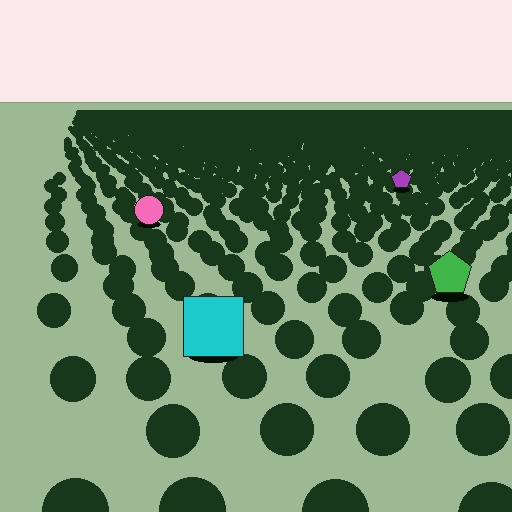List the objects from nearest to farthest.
From nearest to farthest: the cyan square, the green pentagon, the pink circle, the purple pentagon.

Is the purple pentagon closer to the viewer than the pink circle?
No. The pink circle is closer — you can tell from the texture gradient: the ground texture is coarser near it.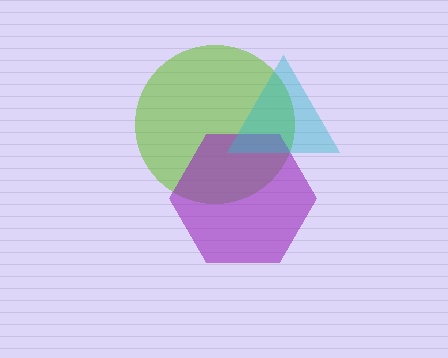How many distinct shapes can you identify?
There are 3 distinct shapes: a lime circle, a purple hexagon, a cyan triangle.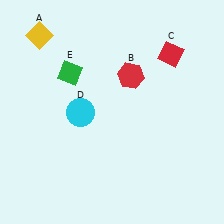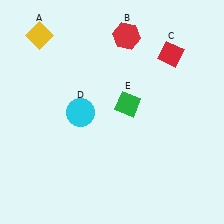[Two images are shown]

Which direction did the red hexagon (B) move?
The red hexagon (B) moved up.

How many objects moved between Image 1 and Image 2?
2 objects moved between the two images.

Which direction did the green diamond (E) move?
The green diamond (E) moved right.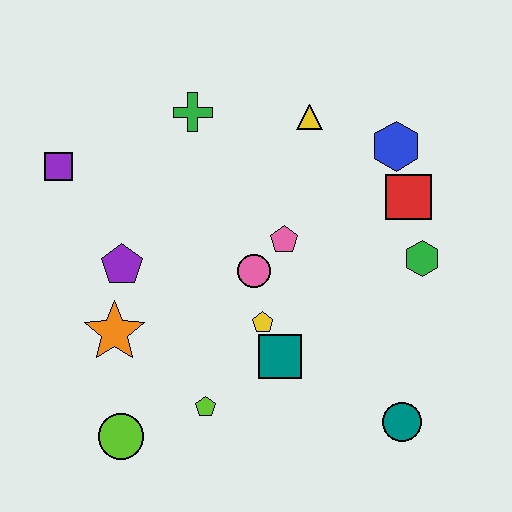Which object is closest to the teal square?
The yellow pentagon is closest to the teal square.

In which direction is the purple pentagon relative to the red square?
The purple pentagon is to the left of the red square.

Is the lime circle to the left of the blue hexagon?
Yes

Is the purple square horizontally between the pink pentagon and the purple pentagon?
No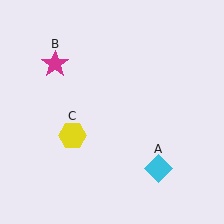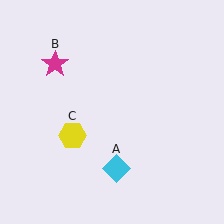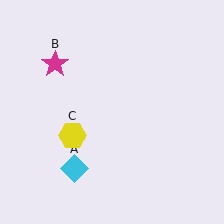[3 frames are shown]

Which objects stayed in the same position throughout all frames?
Magenta star (object B) and yellow hexagon (object C) remained stationary.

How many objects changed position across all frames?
1 object changed position: cyan diamond (object A).